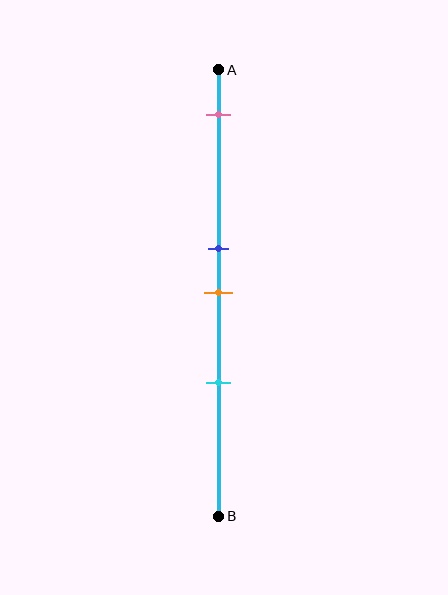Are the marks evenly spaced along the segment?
No, the marks are not evenly spaced.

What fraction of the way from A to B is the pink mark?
The pink mark is approximately 10% (0.1) of the way from A to B.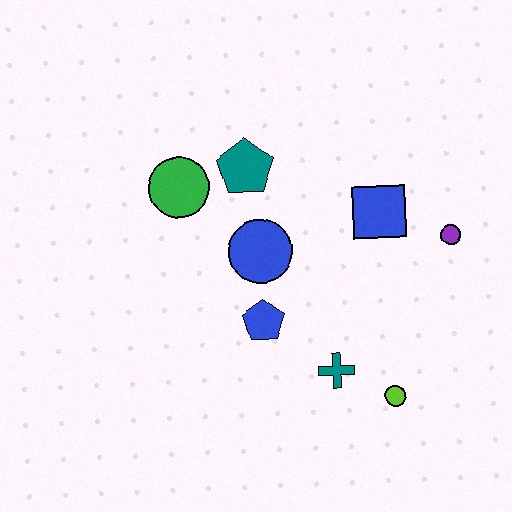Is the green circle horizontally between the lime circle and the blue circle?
No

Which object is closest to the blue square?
The purple circle is closest to the blue square.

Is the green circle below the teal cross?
No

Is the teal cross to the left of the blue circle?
No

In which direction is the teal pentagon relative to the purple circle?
The teal pentagon is to the left of the purple circle.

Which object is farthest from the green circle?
The lime circle is farthest from the green circle.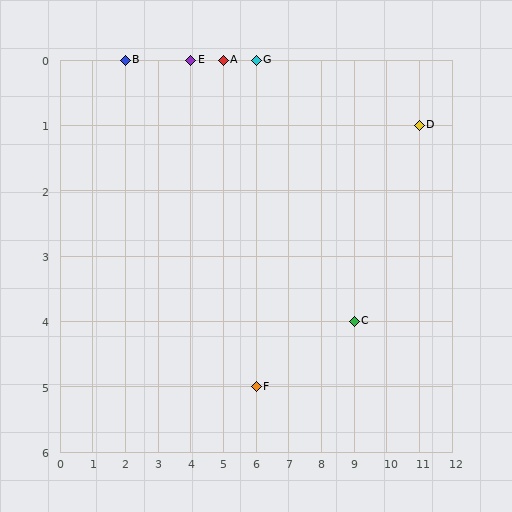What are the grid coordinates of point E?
Point E is at grid coordinates (4, 0).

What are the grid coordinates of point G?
Point G is at grid coordinates (6, 0).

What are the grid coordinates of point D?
Point D is at grid coordinates (11, 1).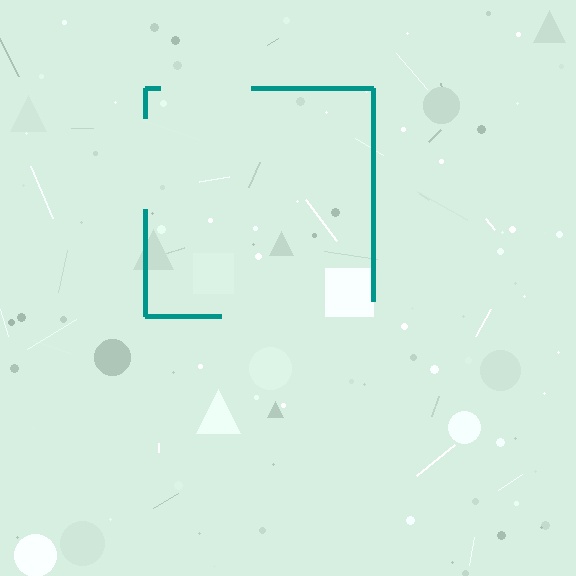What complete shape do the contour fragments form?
The contour fragments form a square.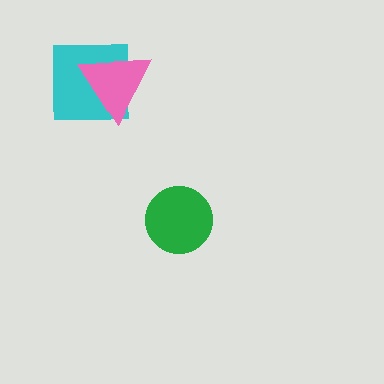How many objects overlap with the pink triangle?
1 object overlaps with the pink triangle.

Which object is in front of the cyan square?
The pink triangle is in front of the cyan square.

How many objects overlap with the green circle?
0 objects overlap with the green circle.